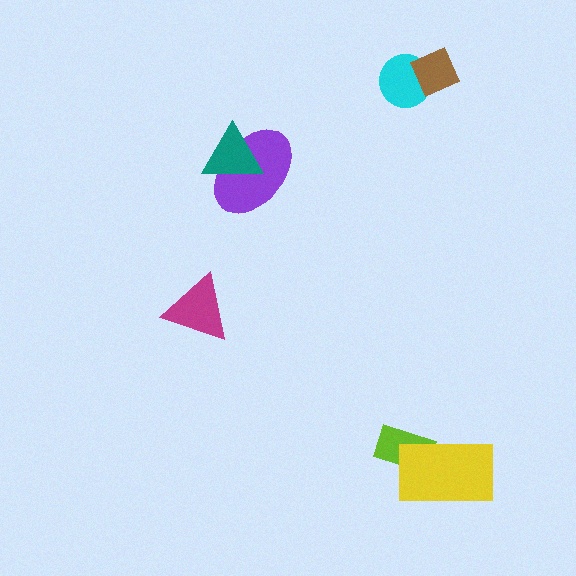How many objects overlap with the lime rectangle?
1 object overlaps with the lime rectangle.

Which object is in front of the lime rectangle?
The yellow rectangle is in front of the lime rectangle.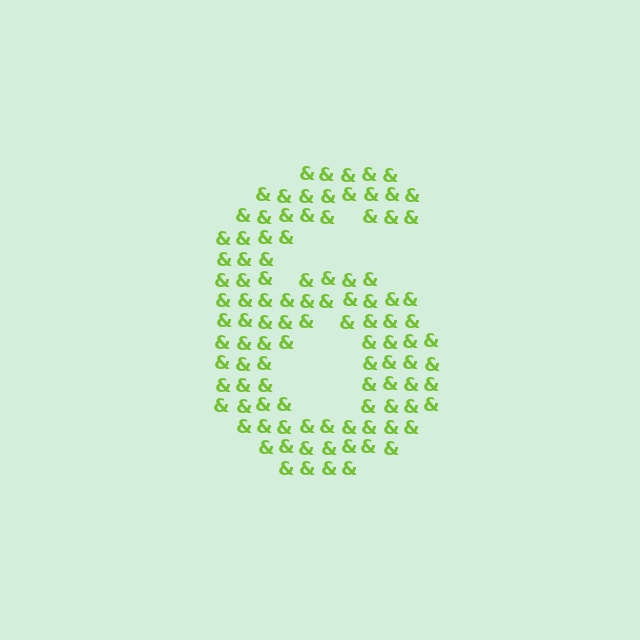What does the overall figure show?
The overall figure shows the digit 6.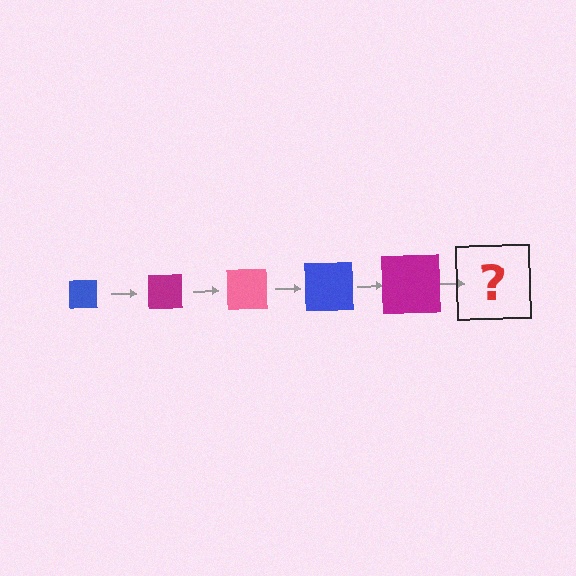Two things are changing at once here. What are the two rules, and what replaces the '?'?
The two rules are that the square grows larger each step and the color cycles through blue, magenta, and pink. The '?' should be a pink square, larger than the previous one.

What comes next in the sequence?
The next element should be a pink square, larger than the previous one.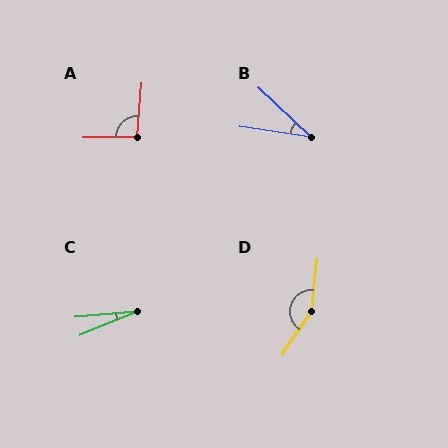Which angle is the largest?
D, at approximately 152 degrees.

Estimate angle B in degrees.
Approximately 35 degrees.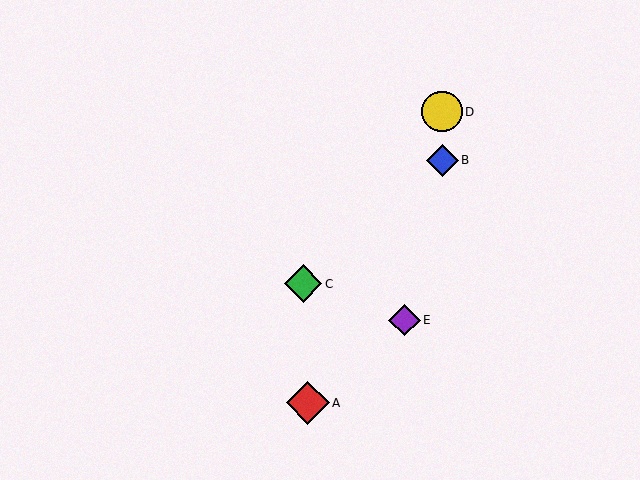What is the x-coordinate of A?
Object A is at x≈308.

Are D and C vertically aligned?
No, D is at x≈442 and C is at x≈303.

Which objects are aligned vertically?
Objects B, D are aligned vertically.